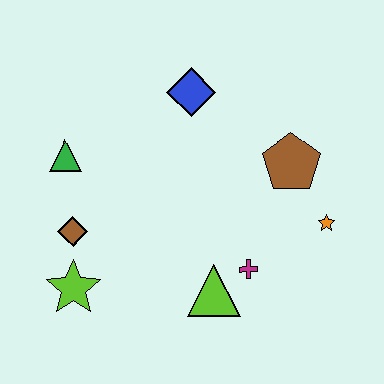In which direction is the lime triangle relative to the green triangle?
The lime triangle is to the right of the green triangle.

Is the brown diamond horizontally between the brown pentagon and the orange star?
No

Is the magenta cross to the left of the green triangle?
No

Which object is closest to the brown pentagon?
The orange star is closest to the brown pentagon.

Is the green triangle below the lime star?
No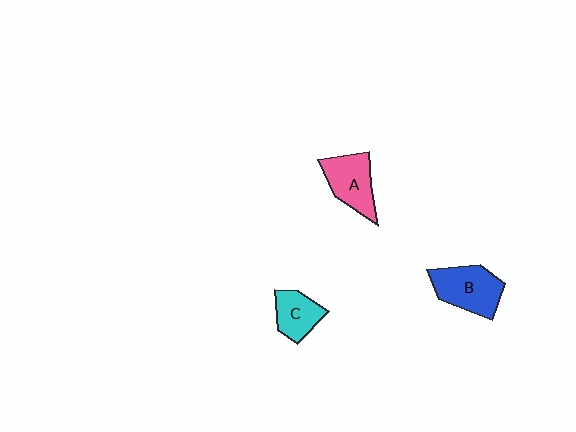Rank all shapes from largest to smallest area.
From largest to smallest: B (blue), A (pink), C (cyan).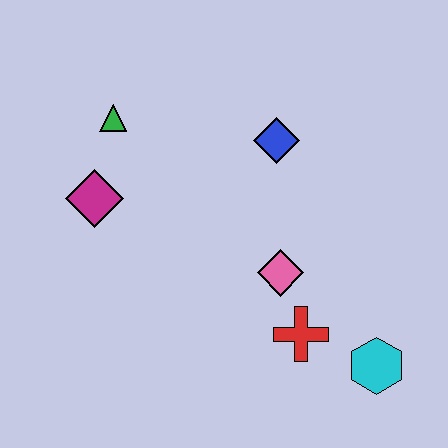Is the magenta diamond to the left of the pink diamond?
Yes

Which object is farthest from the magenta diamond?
The cyan hexagon is farthest from the magenta diamond.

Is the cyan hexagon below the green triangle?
Yes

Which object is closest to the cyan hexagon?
The red cross is closest to the cyan hexagon.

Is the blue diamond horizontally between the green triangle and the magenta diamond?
No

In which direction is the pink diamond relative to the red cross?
The pink diamond is above the red cross.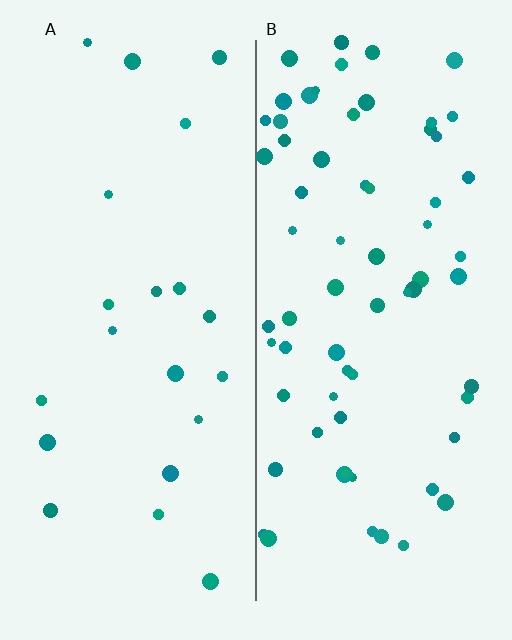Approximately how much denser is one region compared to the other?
Approximately 3.2× — region B over region A.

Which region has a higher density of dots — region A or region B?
B (the right).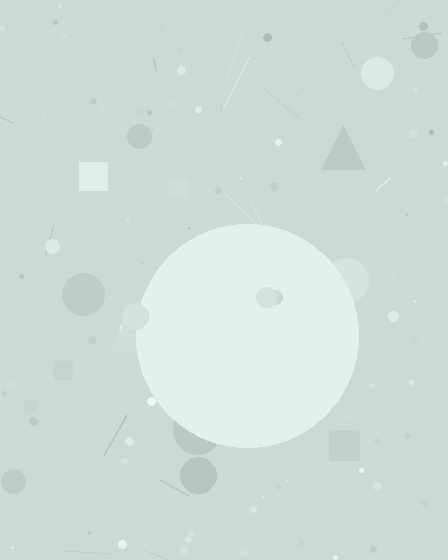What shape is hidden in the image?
A circle is hidden in the image.